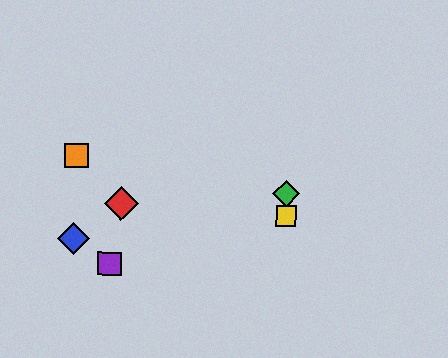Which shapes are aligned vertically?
The green diamond, the yellow square are aligned vertically.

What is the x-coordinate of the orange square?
The orange square is at x≈77.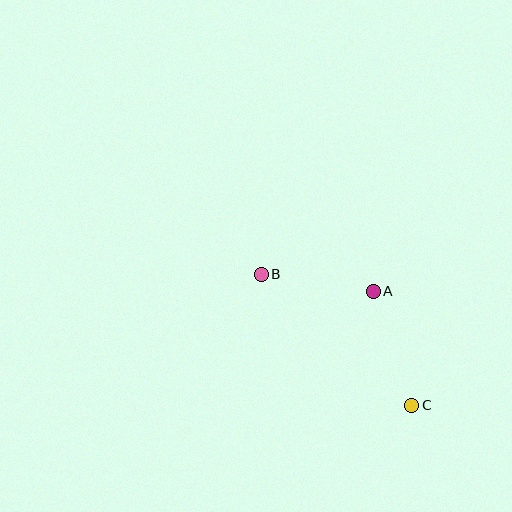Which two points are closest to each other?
Points A and B are closest to each other.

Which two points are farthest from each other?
Points B and C are farthest from each other.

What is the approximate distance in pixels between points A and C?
The distance between A and C is approximately 120 pixels.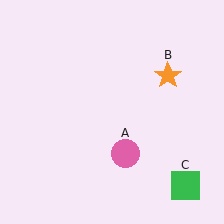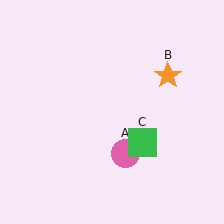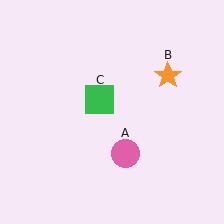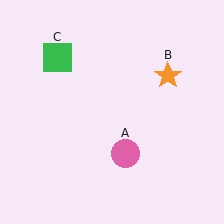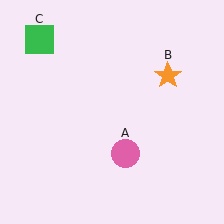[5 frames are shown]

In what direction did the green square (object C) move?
The green square (object C) moved up and to the left.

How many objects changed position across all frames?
1 object changed position: green square (object C).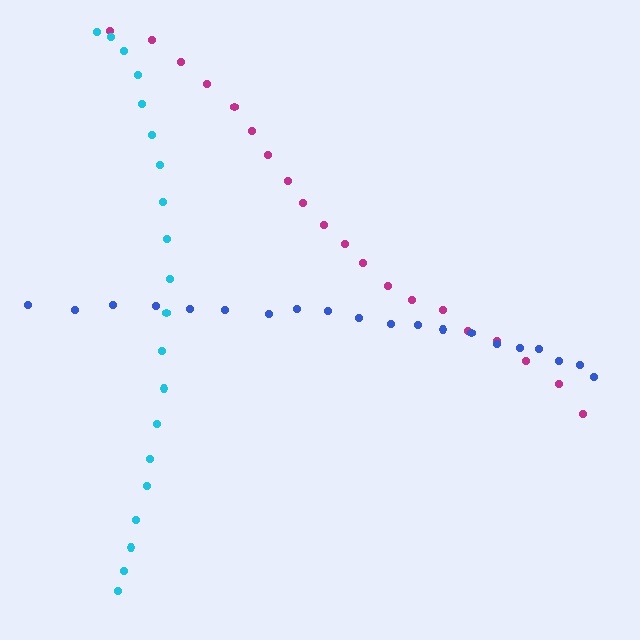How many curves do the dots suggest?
There are 3 distinct paths.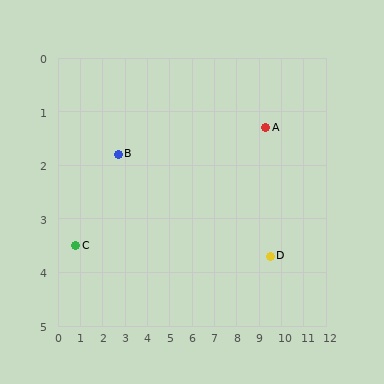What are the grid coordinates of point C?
Point C is at approximately (0.8, 3.5).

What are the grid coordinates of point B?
Point B is at approximately (2.7, 1.8).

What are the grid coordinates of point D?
Point D is at approximately (9.5, 3.7).